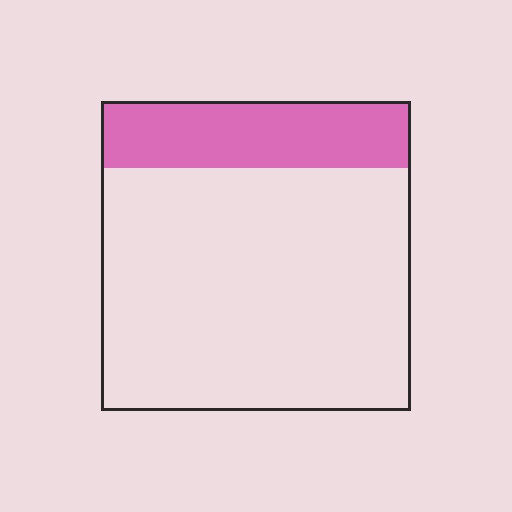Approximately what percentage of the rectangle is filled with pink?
Approximately 20%.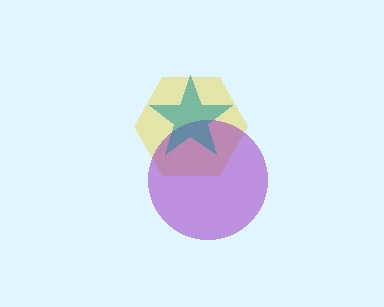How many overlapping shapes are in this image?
There are 3 overlapping shapes in the image.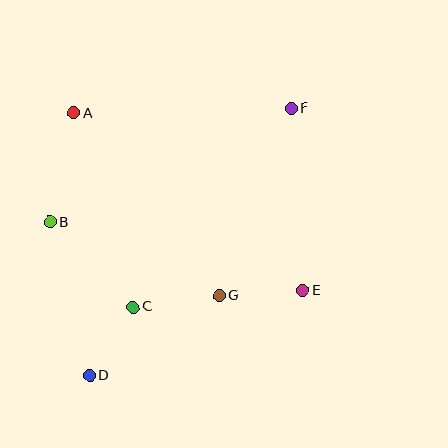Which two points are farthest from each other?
Points D and F are farthest from each other.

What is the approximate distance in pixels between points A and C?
The distance between A and C is approximately 203 pixels.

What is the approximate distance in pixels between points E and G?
The distance between E and G is approximately 83 pixels.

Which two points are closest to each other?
Points C and D are closest to each other.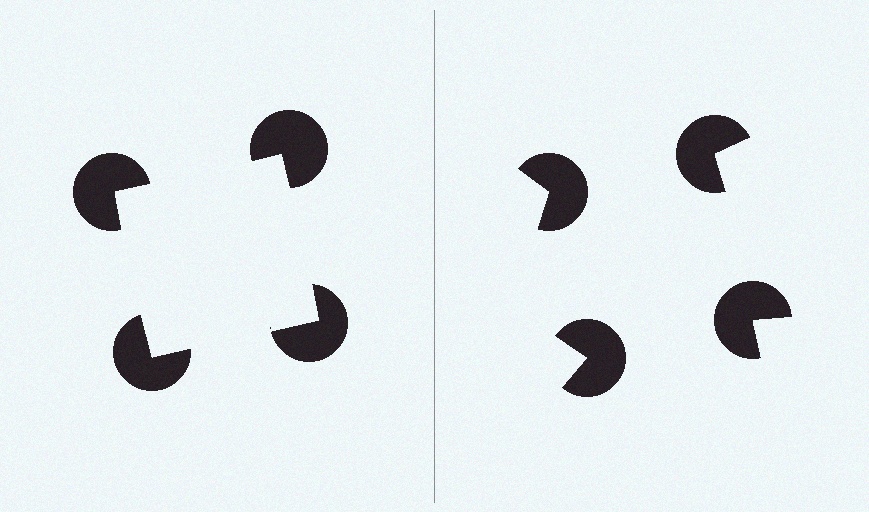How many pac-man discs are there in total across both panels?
8 — 4 on each side.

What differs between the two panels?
The pac-man discs are positioned identically on both sides; only the wedge orientations differ. On the left they align to a square; on the right they are misaligned.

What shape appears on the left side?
An illusory square.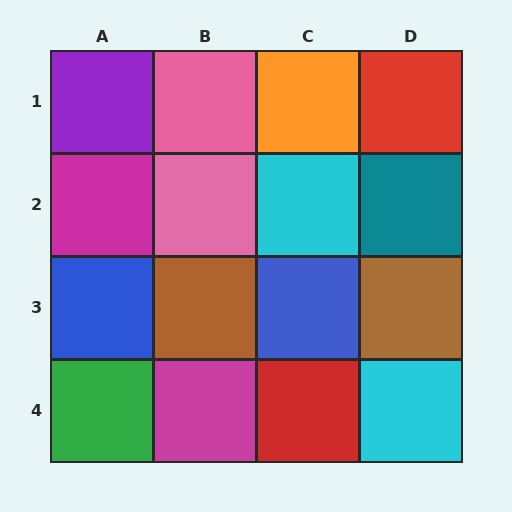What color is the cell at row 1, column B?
Pink.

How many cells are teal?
1 cell is teal.